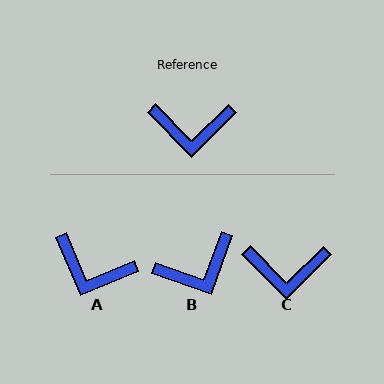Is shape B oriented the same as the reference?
No, it is off by about 26 degrees.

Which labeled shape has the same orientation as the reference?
C.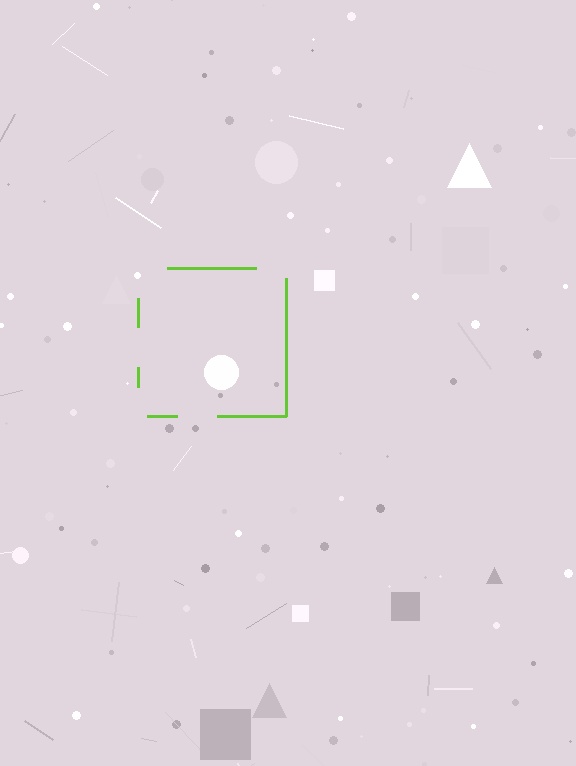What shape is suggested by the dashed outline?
The dashed outline suggests a square.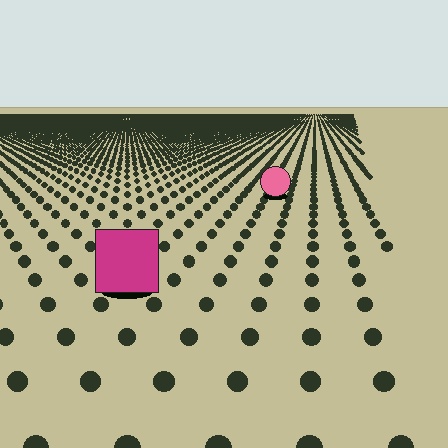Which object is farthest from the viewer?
The pink circle is farthest from the viewer. It appears smaller and the ground texture around it is denser.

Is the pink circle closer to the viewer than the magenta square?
No. The magenta square is closer — you can tell from the texture gradient: the ground texture is coarser near it.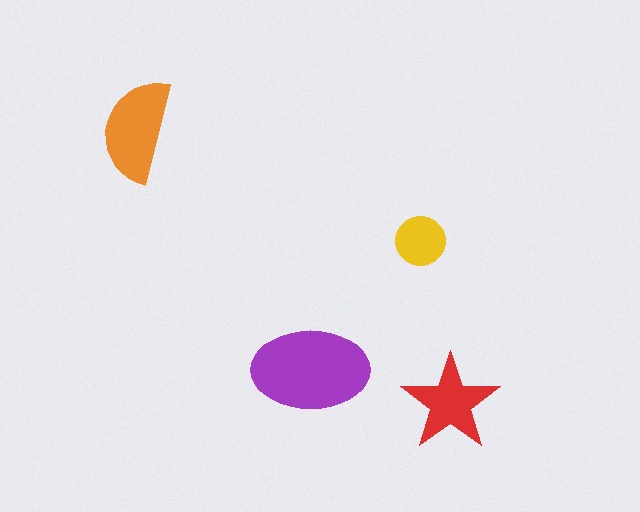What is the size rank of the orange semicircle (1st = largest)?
2nd.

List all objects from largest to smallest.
The purple ellipse, the orange semicircle, the red star, the yellow circle.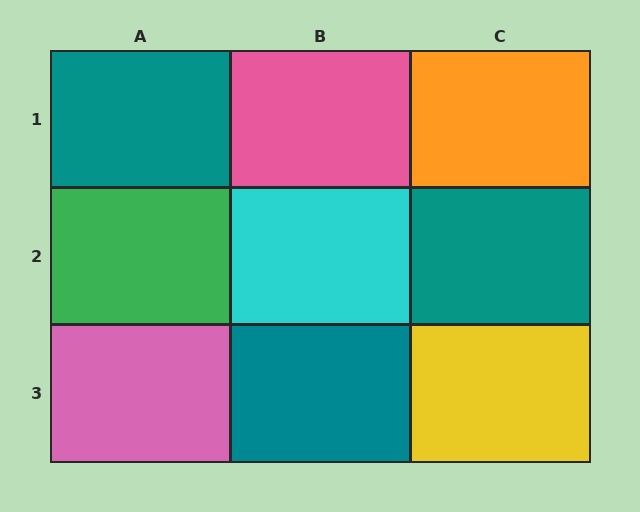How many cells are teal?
3 cells are teal.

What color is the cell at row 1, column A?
Teal.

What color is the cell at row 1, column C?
Orange.